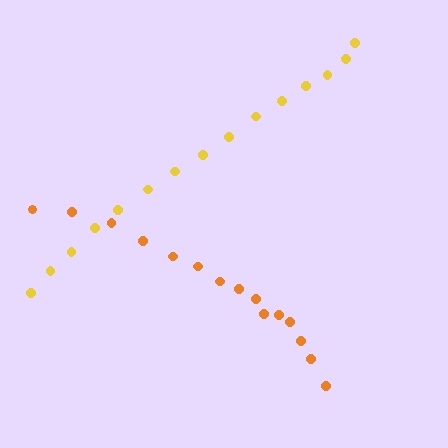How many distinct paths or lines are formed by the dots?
There are 2 distinct paths.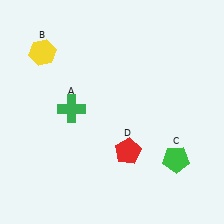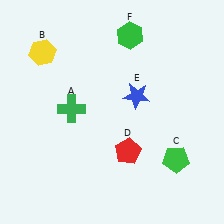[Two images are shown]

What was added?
A blue star (E), a green hexagon (F) were added in Image 2.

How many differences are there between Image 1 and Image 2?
There are 2 differences between the two images.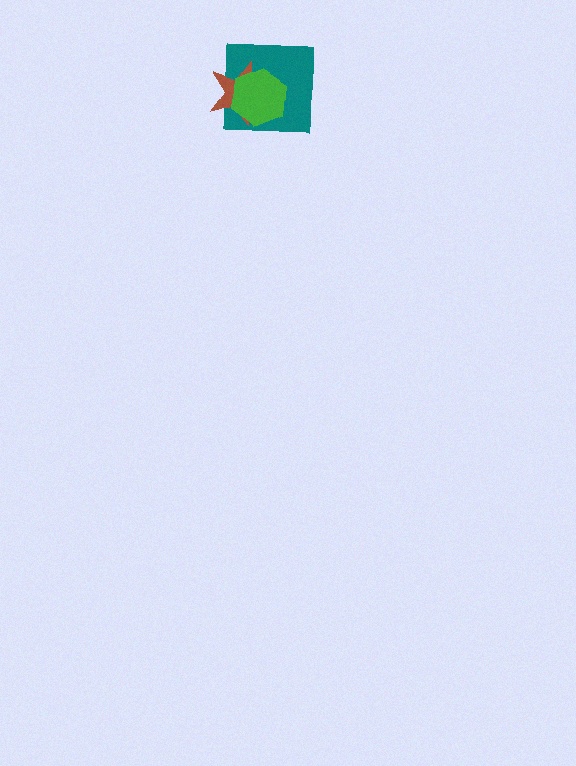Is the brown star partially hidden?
Yes, it is partially covered by another shape.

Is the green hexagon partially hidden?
No, no other shape covers it.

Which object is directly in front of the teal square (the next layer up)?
The brown star is directly in front of the teal square.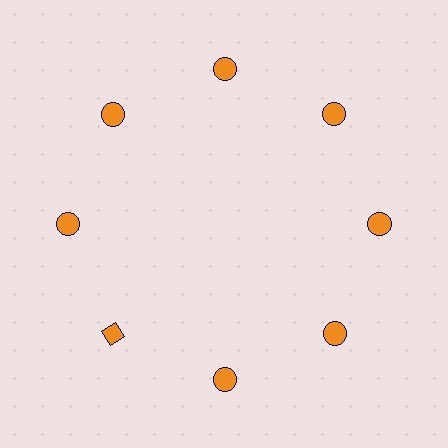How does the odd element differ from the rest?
It has a different shape: diamond instead of circle.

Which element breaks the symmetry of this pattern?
The orange diamond at roughly the 8 o'clock position breaks the symmetry. All other shapes are orange circles.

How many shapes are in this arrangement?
There are 8 shapes arranged in a ring pattern.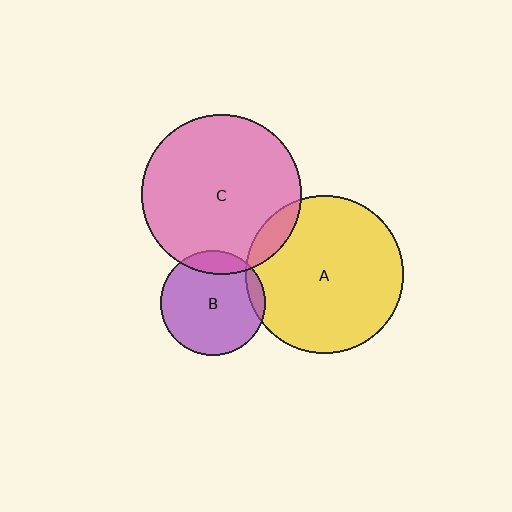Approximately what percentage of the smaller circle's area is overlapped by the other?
Approximately 10%.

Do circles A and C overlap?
Yes.